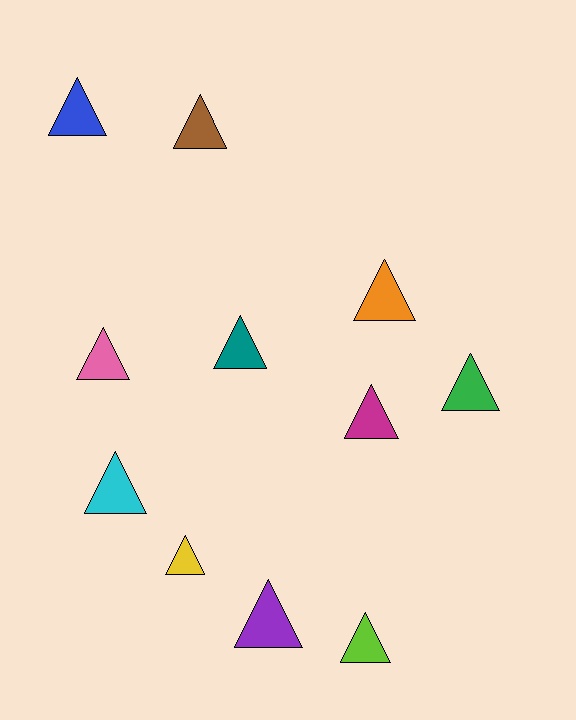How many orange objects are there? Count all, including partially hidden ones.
There is 1 orange object.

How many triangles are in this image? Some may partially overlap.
There are 11 triangles.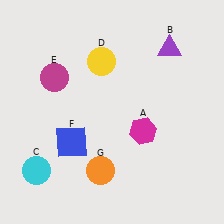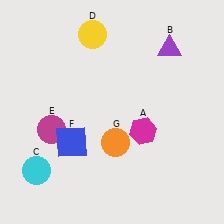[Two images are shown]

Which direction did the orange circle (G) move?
The orange circle (G) moved up.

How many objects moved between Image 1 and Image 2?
3 objects moved between the two images.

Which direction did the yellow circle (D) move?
The yellow circle (D) moved up.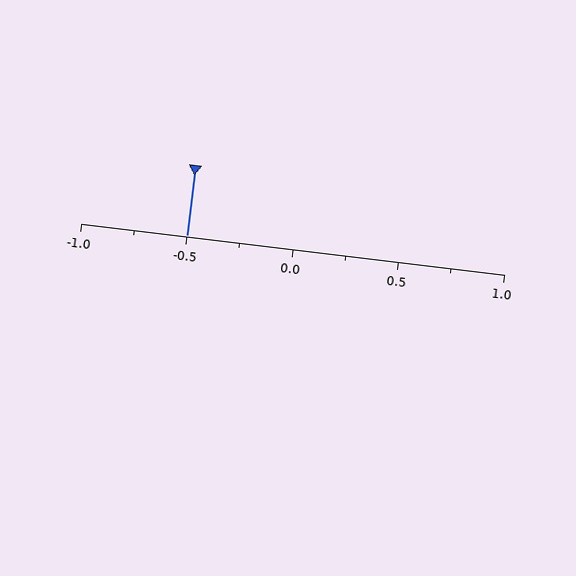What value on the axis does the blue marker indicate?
The marker indicates approximately -0.5.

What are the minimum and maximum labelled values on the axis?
The axis runs from -1.0 to 1.0.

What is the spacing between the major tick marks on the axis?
The major ticks are spaced 0.5 apart.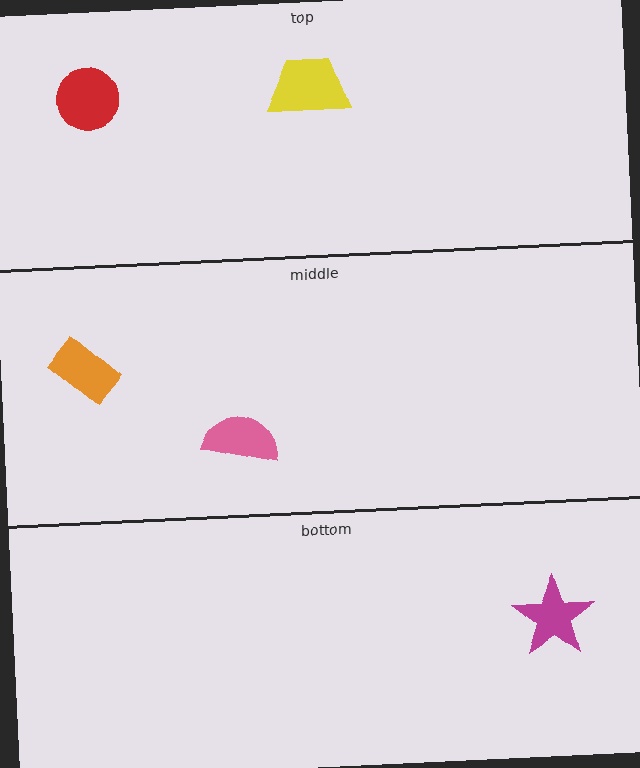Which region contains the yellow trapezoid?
The top region.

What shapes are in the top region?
The yellow trapezoid, the red circle.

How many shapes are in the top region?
2.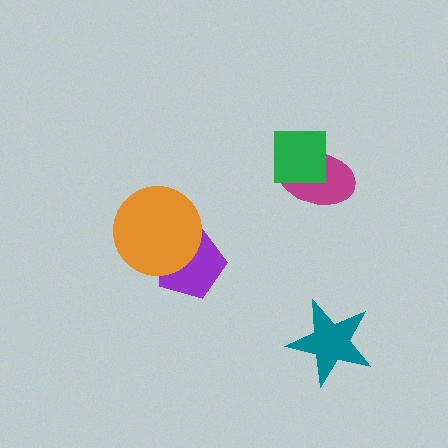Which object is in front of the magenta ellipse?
The green square is in front of the magenta ellipse.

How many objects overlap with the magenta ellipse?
1 object overlaps with the magenta ellipse.